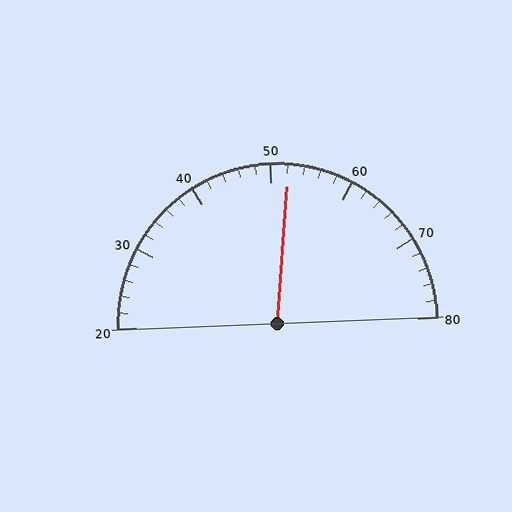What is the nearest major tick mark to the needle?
The nearest major tick mark is 50.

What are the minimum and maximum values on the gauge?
The gauge ranges from 20 to 80.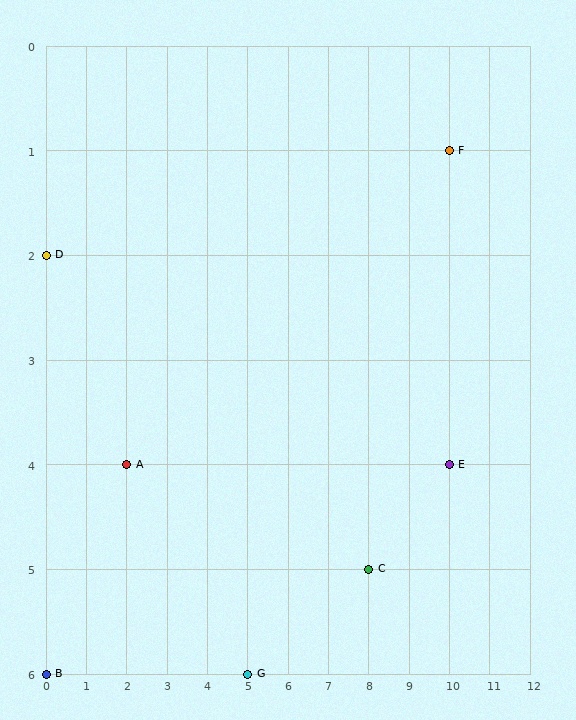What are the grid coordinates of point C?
Point C is at grid coordinates (8, 5).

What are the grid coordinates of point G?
Point G is at grid coordinates (5, 6).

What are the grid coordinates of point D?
Point D is at grid coordinates (0, 2).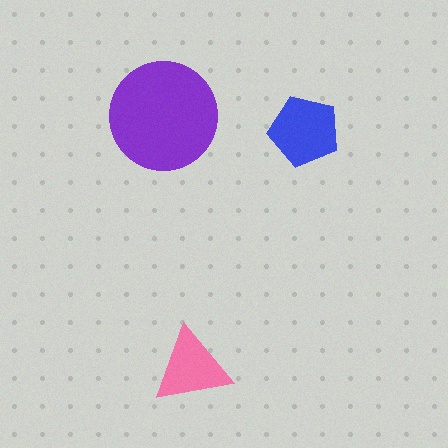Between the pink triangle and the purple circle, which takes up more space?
The purple circle.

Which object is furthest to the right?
The blue pentagon is rightmost.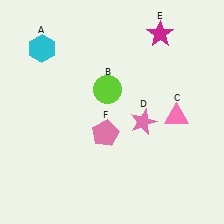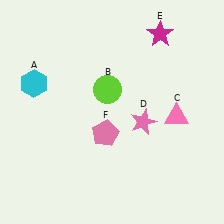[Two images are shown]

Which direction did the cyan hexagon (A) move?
The cyan hexagon (A) moved down.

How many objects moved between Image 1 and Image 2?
1 object moved between the two images.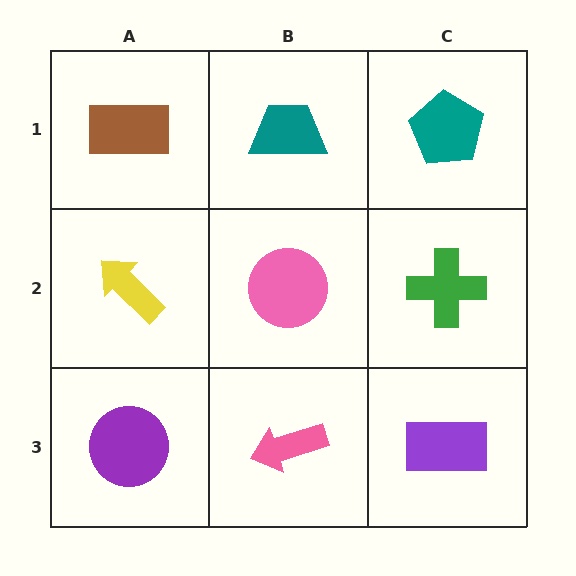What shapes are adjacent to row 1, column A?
A yellow arrow (row 2, column A), a teal trapezoid (row 1, column B).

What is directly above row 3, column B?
A pink circle.